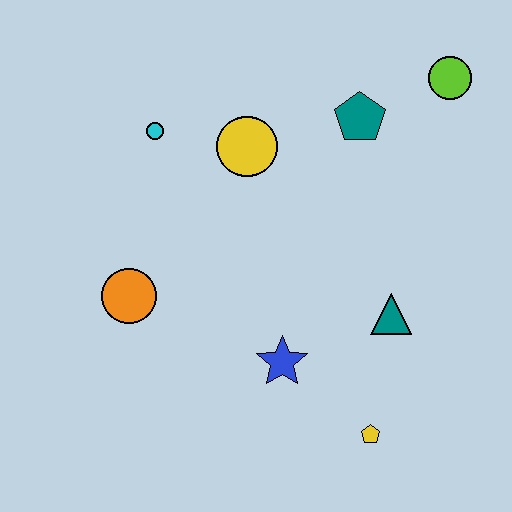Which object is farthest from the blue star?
The lime circle is farthest from the blue star.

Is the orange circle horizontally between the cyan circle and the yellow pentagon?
No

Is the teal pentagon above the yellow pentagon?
Yes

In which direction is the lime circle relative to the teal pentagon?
The lime circle is to the right of the teal pentagon.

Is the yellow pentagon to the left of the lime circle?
Yes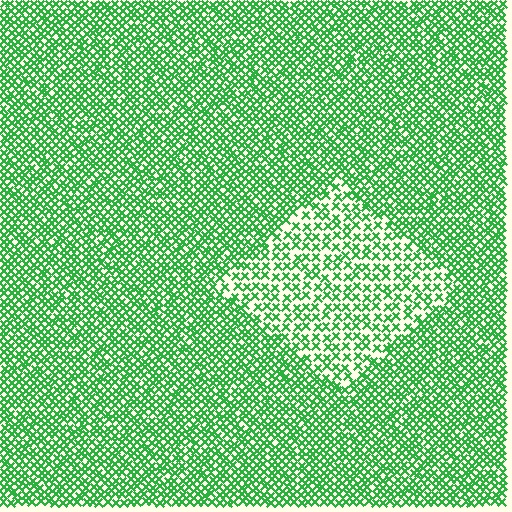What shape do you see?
I see a diamond.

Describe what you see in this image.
The image contains small green elements arranged at two different densities. A diamond-shaped region is visible where the elements are less densely packed than the surrounding area.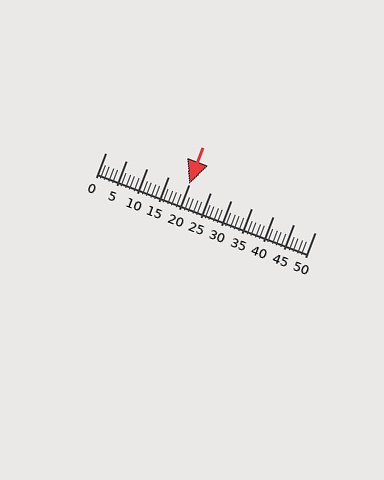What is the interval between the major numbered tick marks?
The major tick marks are spaced 5 units apart.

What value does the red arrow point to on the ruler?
The red arrow points to approximately 20.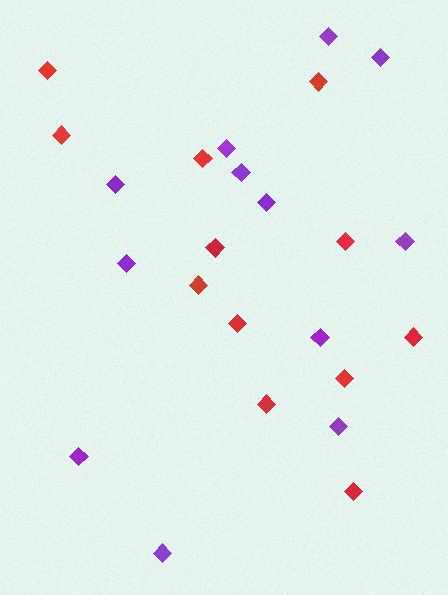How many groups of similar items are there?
There are 2 groups: one group of red diamonds (12) and one group of purple diamonds (12).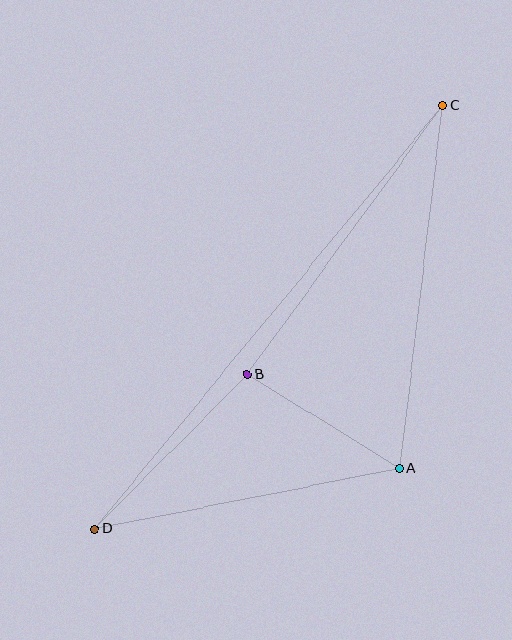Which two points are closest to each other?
Points A and B are closest to each other.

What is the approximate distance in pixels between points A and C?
The distance between A and C is approximately 365 pixels.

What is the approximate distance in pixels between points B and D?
The distance between B and D is approximately 217 pixels.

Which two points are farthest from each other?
Points C and D are farthest from each other.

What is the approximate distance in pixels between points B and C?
The distance between B and C is approximately 333 pixels.